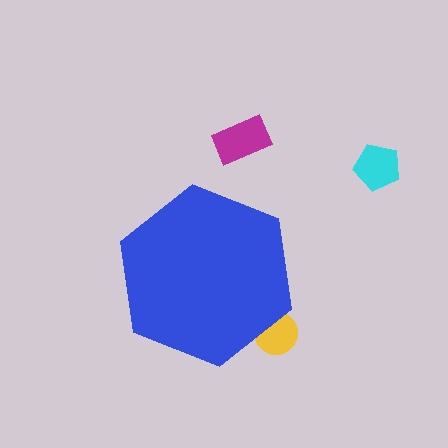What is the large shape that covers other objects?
A blue hexagon.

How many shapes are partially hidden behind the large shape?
1 shape is partially hidden.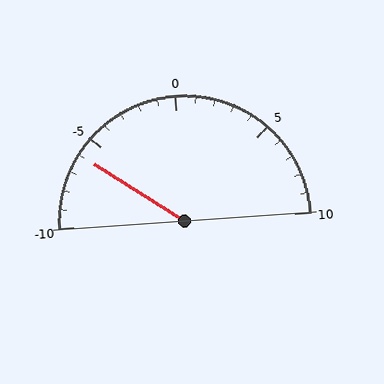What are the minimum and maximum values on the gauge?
The gauge ranges from -10 to 10.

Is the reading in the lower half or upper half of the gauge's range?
The reading is in the lower half of the range (-10 to 10).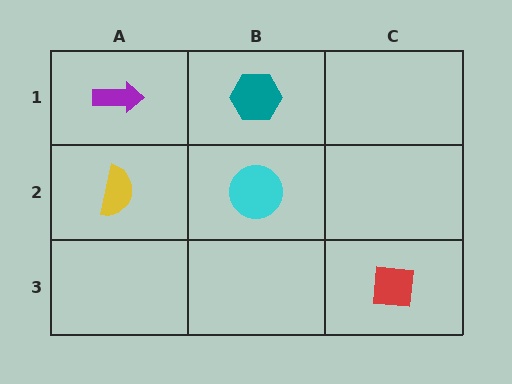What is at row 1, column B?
A teal hexagon.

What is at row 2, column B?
A cyan circle.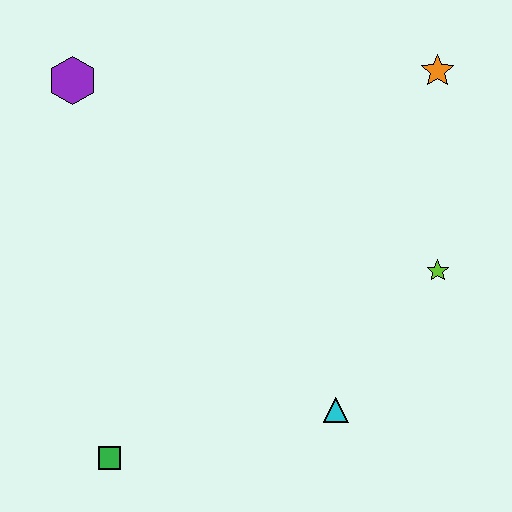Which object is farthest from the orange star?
The green square is farthest from the orange star.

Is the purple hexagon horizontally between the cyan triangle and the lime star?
No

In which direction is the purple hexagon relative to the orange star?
The purple hexagon is to the left of the orange star.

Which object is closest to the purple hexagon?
The orange star is closest to the purple hexagon.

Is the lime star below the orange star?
Yes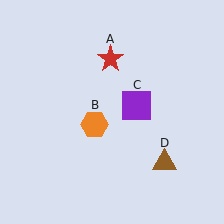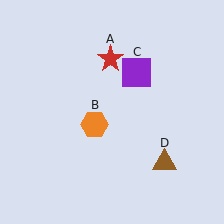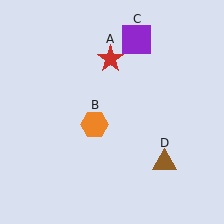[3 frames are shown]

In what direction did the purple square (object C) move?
The purple square (object C) moved up.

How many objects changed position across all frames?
1 object changed position: purple square (object C).